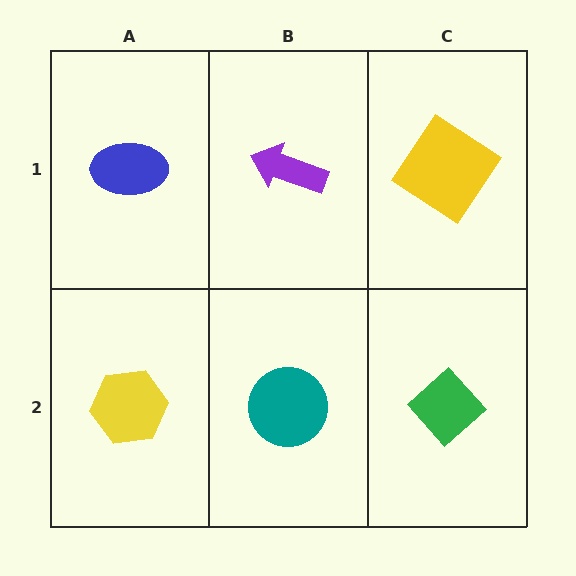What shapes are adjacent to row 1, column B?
A teal circle (row 2, column B), a blue ellipse (row 1, column A), a yellow diamond (row 1, column C).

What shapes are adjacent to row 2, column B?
A purple arrow (row 1, column B), a yellow hexagon (row 2, column A), a green diamond (row 2, column C).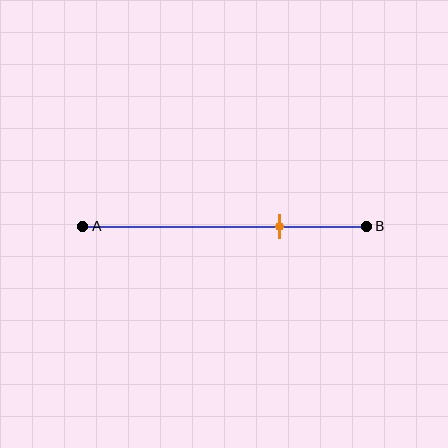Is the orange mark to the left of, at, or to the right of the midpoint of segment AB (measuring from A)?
The orange mark is to the right of the midpoint of segment AB.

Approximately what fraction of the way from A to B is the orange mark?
The orange mark is approximately 70% of the way from A to B.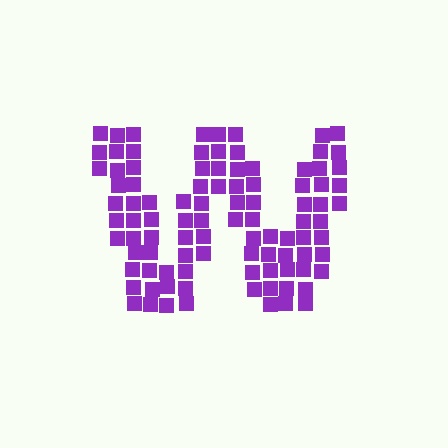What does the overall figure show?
The overall figure shows the letter W.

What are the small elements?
The small elements are squares.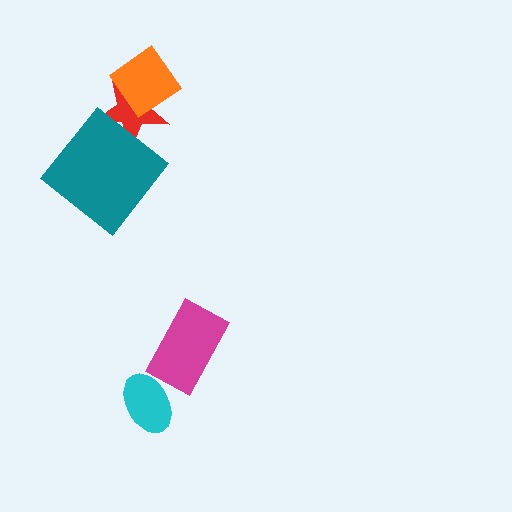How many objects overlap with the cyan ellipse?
0 objects overlap with the cyan ellipse.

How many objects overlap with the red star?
2 objects overlap with the red star.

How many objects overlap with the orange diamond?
1 object overlaps with the orange diamond.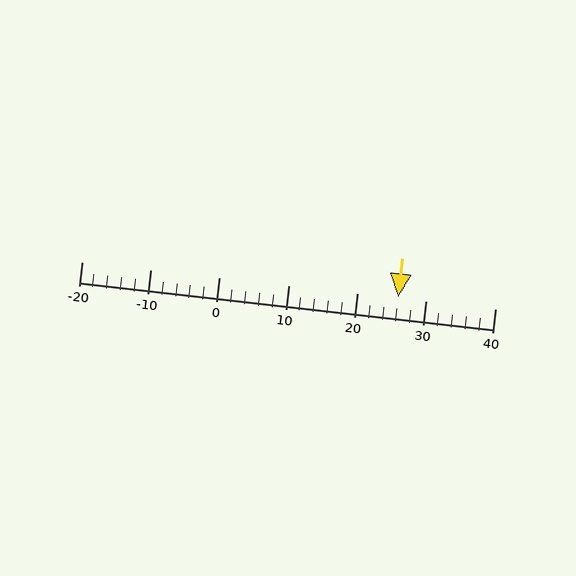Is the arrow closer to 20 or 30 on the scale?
The arrow is closer to 30.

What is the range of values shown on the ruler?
The ruler shows values from -20 to 40.